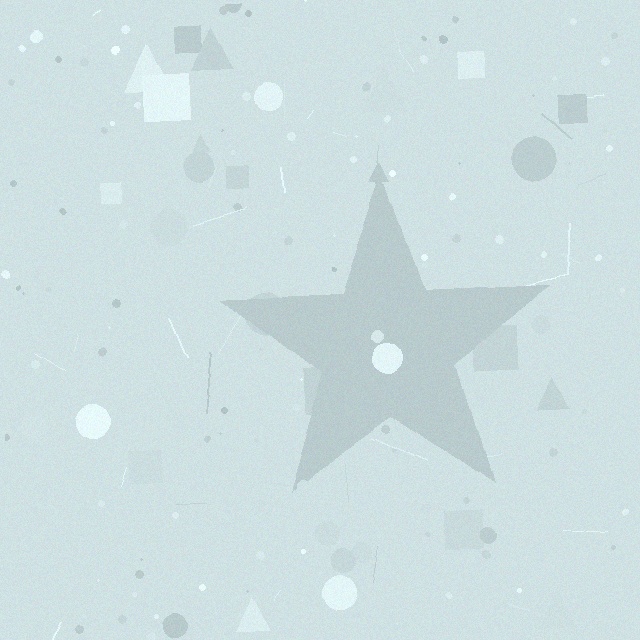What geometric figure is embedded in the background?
A star is embedded in the background.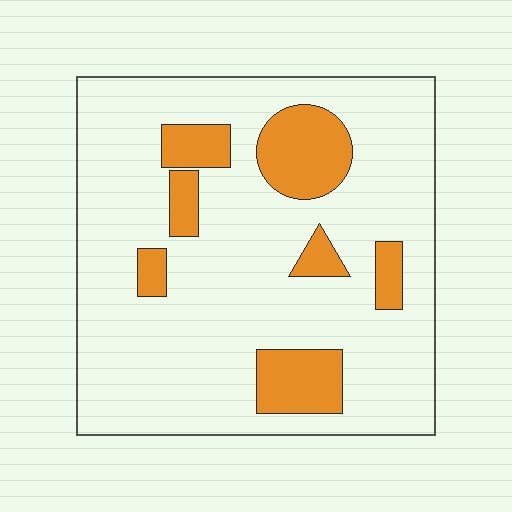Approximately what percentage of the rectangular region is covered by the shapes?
Approximately 20%.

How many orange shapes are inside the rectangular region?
7.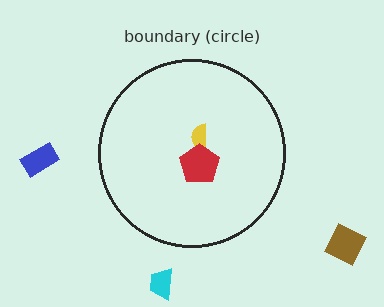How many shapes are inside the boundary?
2 inside, 3 outside.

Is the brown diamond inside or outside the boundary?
Outside.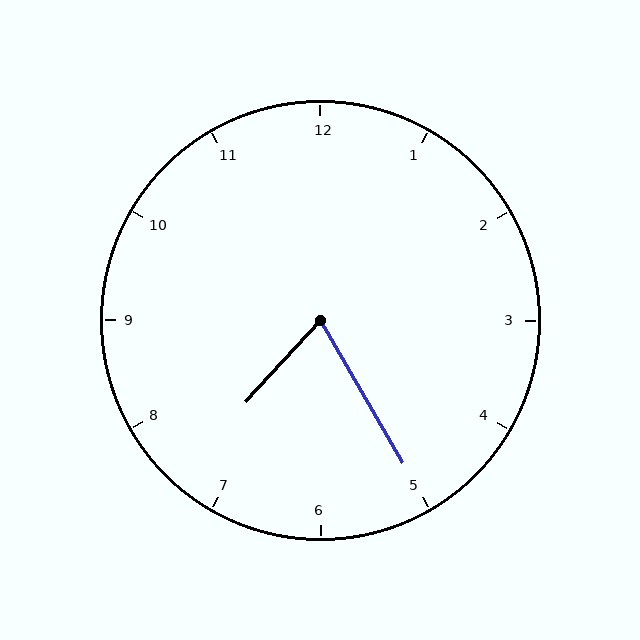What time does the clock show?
7:25.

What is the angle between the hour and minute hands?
Approximately 72 degrees.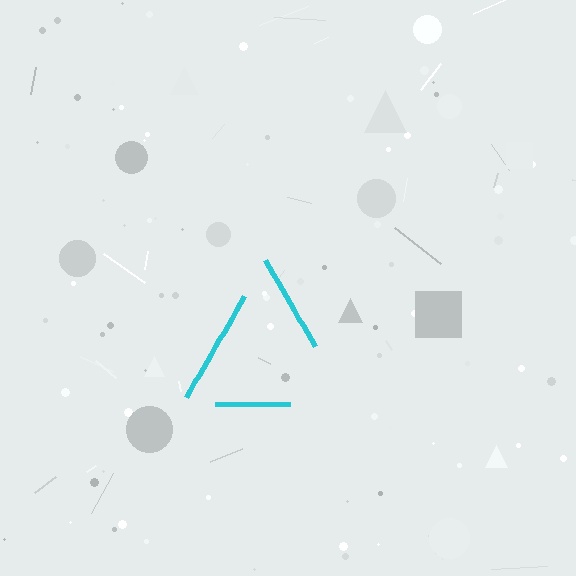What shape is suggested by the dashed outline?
The dashed outline suggests a triangle.